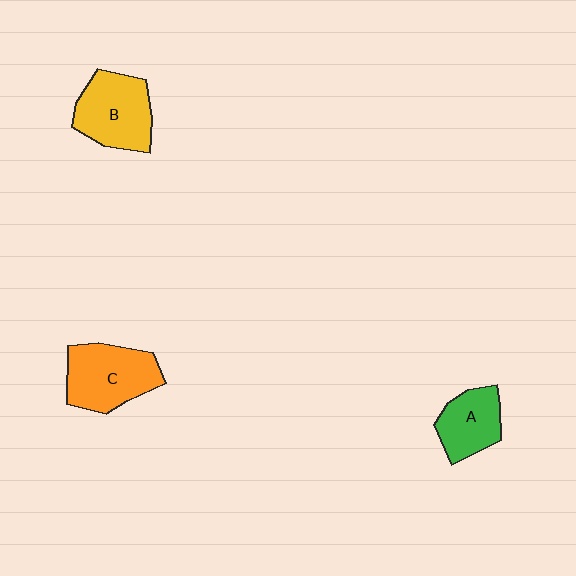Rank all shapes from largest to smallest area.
From largest to smallest: C (orange), B (yellow), A (green).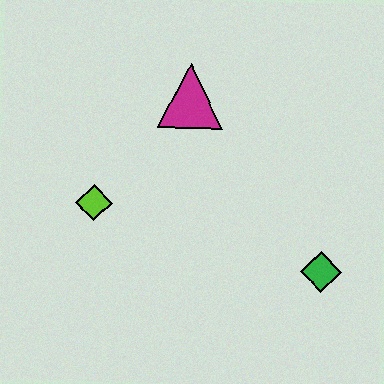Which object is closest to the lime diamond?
The magenta triangle is closest to the lime diamond.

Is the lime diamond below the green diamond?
No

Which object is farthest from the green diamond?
The lime diamond is farthest from the green diamond.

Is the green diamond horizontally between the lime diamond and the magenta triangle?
No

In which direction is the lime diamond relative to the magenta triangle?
The lime diamond is below the magenta triangle.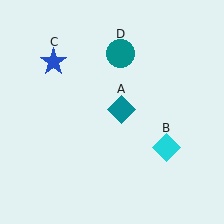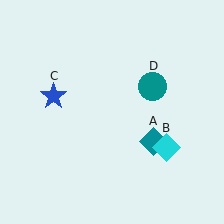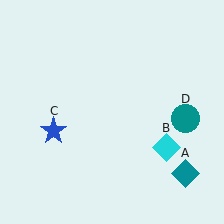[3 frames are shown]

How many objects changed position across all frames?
3 objects changed position: teal diamond (object A), blue star (object C), teal circle (object D).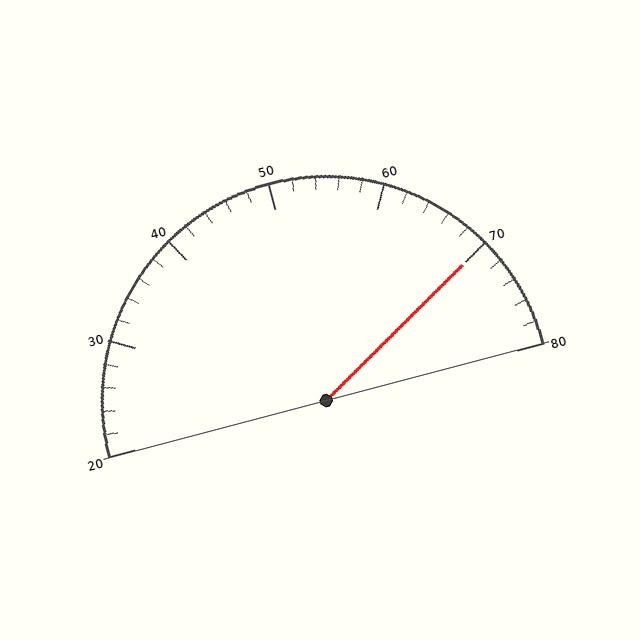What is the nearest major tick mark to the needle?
The nearest major tick mark is 70.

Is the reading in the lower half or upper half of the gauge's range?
The reading is in the upper half of the range (20 to 80).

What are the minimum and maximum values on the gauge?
The gauge ranges from 20 to 80.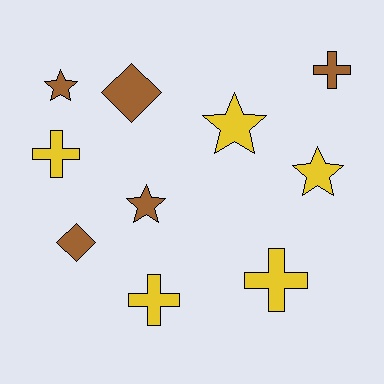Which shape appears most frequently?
Star, with 4 objects.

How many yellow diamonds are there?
There are no yellow diamonds.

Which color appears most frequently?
Brown, with 5 objects.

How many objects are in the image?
There are 10 objects.